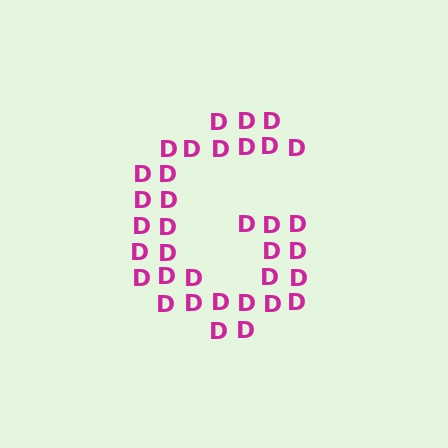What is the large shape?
The large shape is the letter G.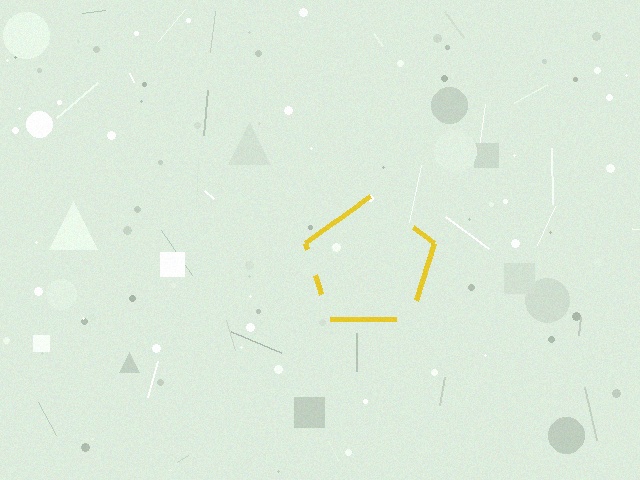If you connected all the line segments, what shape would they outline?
They would outline a pentagon.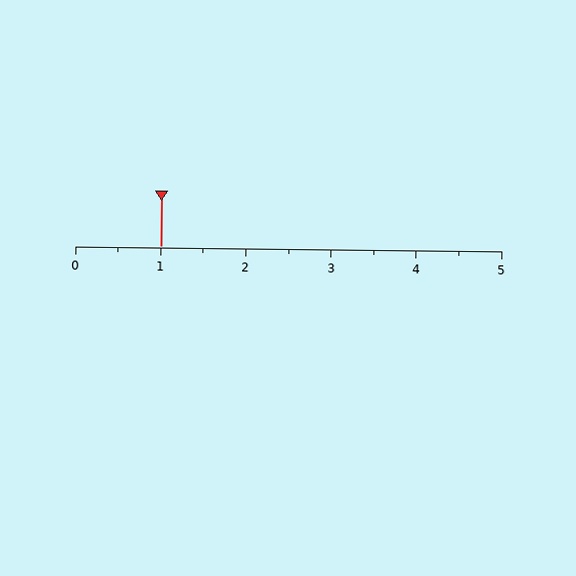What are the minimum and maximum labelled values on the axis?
The axis runs from 0 to 5.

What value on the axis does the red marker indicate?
The marker indicates approximately 1.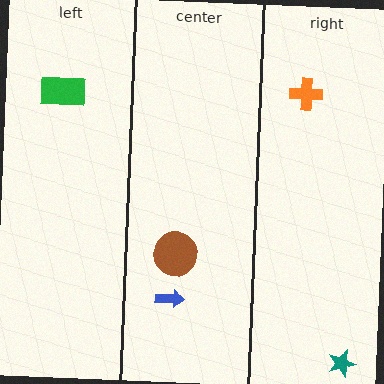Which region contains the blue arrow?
The center region.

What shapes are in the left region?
The green rectangle.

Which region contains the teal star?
The right region.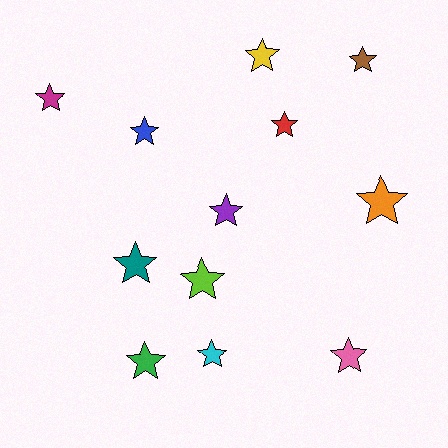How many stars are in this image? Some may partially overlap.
There are 12 stars.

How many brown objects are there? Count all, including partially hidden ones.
There is 1 brown object.